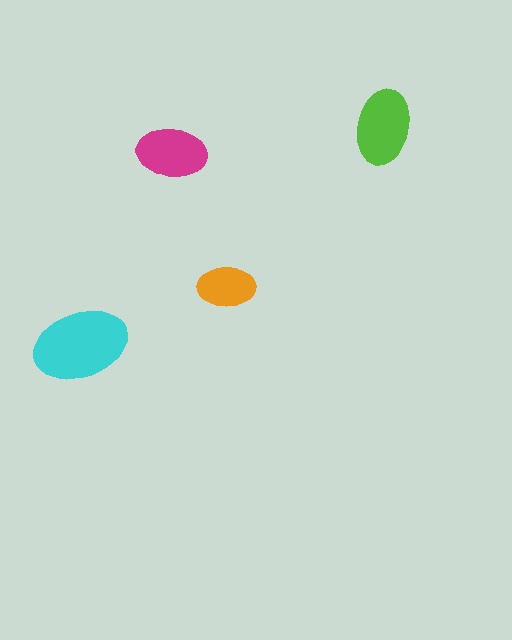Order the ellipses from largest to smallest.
the cyan one, the lime one, the magenta one, the orange one.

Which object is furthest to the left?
The cyan ellipse is leftmost.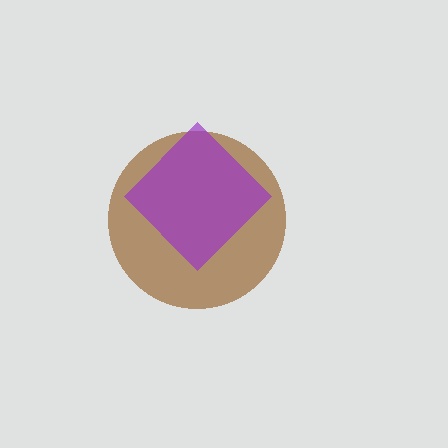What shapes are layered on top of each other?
The layered shapes are: a brown circle, a purple diamond.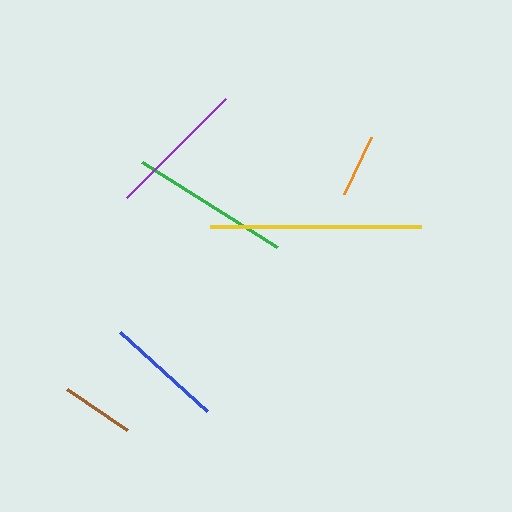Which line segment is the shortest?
The orange line is the shortest at approximately 63 pixels.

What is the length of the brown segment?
The brown segment is approximately 73 pixels long.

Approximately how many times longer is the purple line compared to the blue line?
The purple line is approximately 1.2 times the length of the blue line.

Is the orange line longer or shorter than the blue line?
The blue line is longer than the orange line.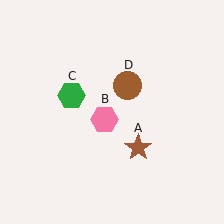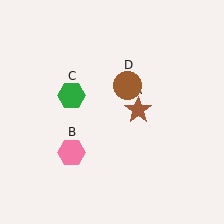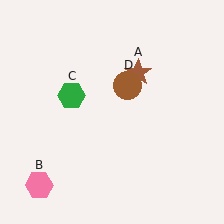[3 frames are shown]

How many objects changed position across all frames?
2 objects changed position: brown star (object A), pink hexagon (object B).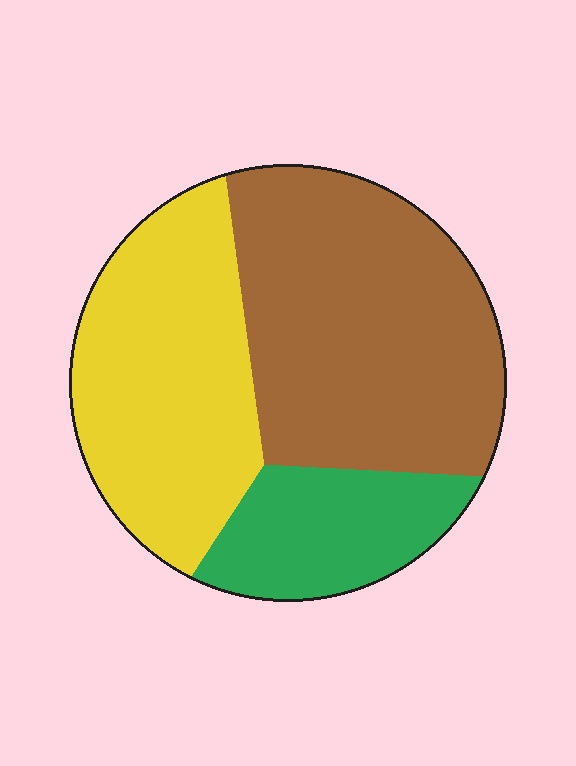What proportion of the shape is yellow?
Yellow covers around 35% of the shape.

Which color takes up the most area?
Brown, at roughly 45%.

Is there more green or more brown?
Brown.